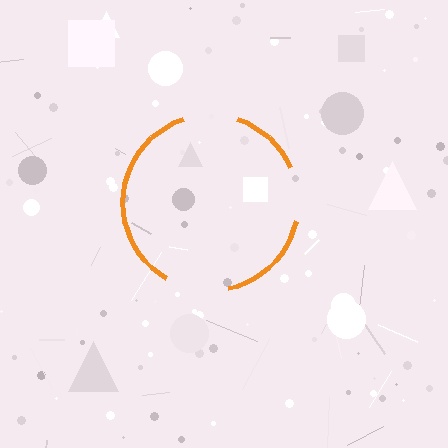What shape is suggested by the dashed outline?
The dashed outline suggests a circle.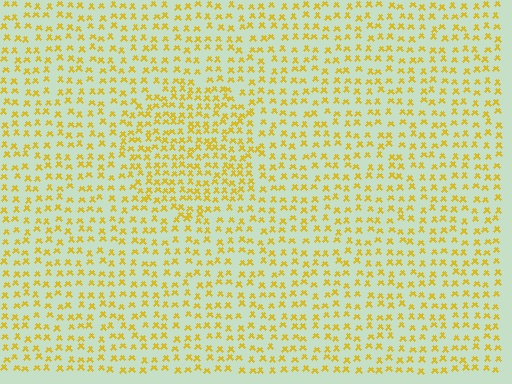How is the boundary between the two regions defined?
The boundary is defined by a change in element density (approximately 1.6x ratio). All elements are the same color, size, and shape.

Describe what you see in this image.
The image contains small yellow elements arranged at two different densities. A circle-shaped region is visible where the elements are more densely packed than the surrounding area.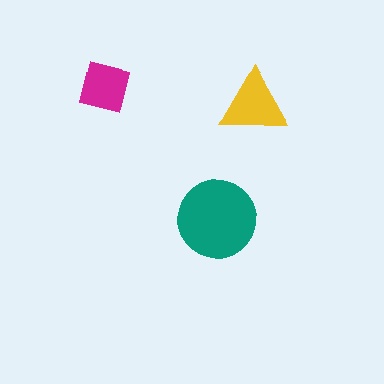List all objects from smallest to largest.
The magenta square, the yellow triangle, the teal circle.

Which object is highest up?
The magenta square is topmost.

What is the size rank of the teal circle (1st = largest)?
1st.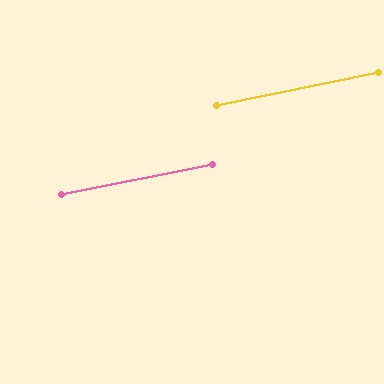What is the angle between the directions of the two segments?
Approximately 0 degrees.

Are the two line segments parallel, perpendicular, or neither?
Parallel — their directions differ by only 0.1°.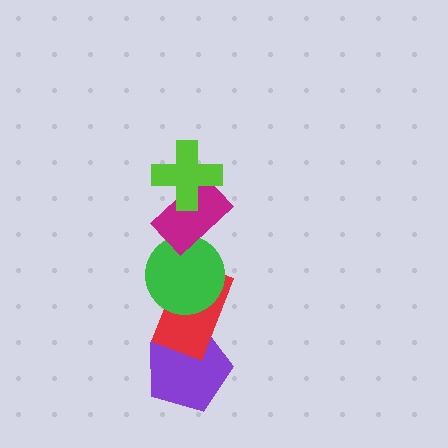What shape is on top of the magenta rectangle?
The lime cross is on top of the magenta rectangle.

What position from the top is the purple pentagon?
The purple pentagon is 5th from the top.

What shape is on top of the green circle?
The magenta rectangle is on top of the green circle.